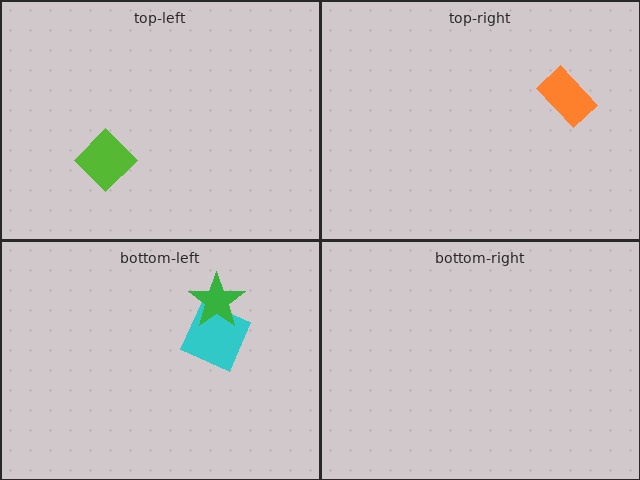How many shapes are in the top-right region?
1.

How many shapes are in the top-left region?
1.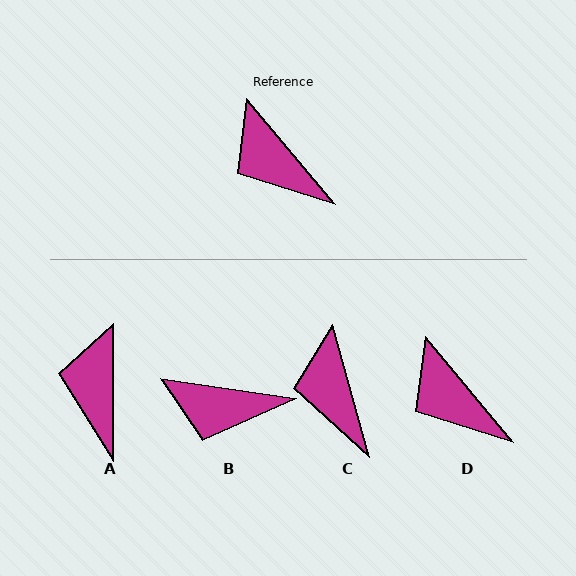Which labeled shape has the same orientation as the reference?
D.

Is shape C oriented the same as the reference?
No, it is off by about 24 degrees.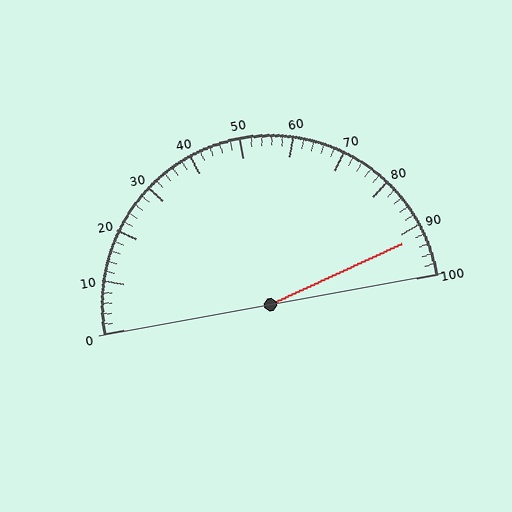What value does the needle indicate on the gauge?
The needle indicates approximately 92.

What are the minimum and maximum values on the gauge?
The gauge ranges from 0 to 100.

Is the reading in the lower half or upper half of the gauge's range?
The reading is in the upper half of the range (0 to 100).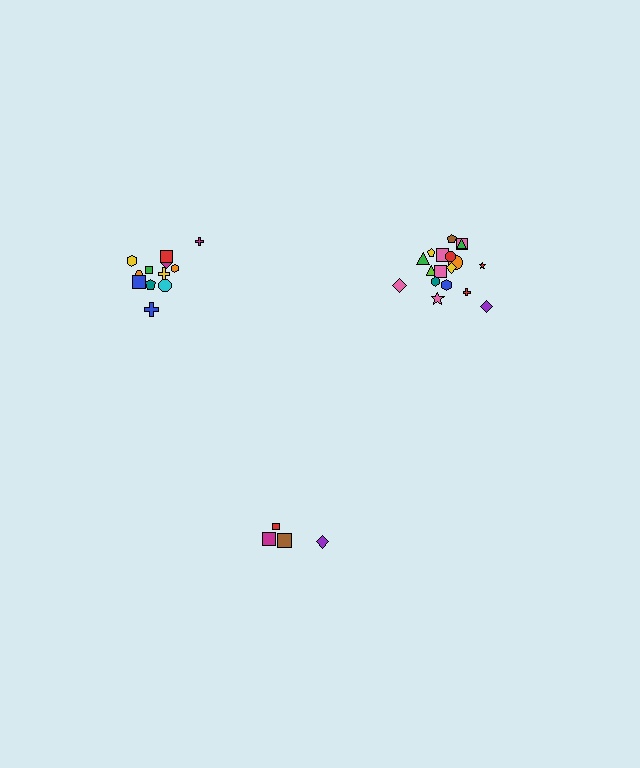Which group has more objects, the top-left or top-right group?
The top-right group.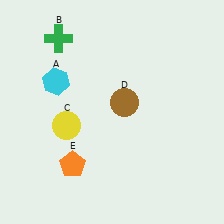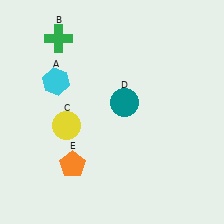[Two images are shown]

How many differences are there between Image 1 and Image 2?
There is 1 difference between the two images.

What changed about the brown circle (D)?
In Image 1, D is brown. In Image 2, it changed to teal.